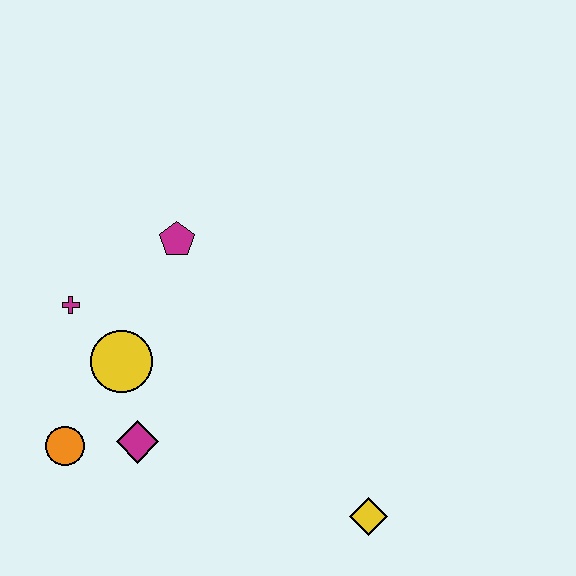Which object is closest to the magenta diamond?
The orange circle is closest to the magenta diamond.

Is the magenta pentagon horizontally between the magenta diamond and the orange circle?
No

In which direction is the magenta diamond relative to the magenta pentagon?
The magenta diamond is below the magenta pentagon.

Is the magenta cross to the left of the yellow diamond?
Yes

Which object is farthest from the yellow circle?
The yellow diamond is farthest from the yellow circle.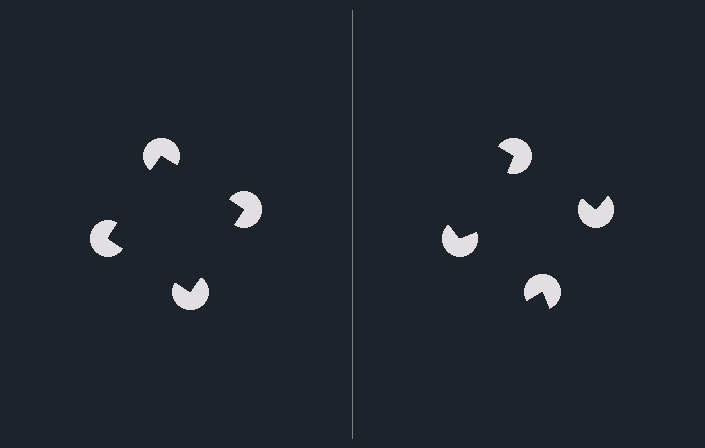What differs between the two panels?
The pac-man discs are positioned identically on both sides; only the wedge orientations differ. On the left they align to a square; on the right they are misaligned.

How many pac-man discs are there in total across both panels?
8 — 4 on each side.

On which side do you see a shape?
An illusory square appears on the left side. On the right side the wedge cuts are rotated, so no coherent shape forms.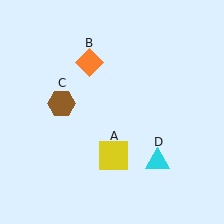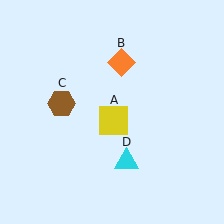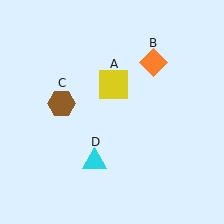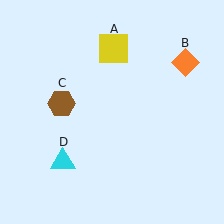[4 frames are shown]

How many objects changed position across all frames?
3 objects changed position: yellow square (object A), orange diamond (object B), cyan triangle (object D).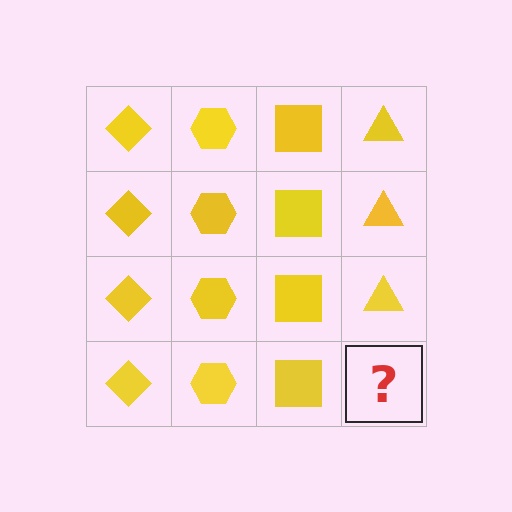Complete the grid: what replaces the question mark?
The question mark should be replaced with a yellow triangle.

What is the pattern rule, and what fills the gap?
The rule is that each column has a consistent shape. The gap should be filled with a yellow triangle.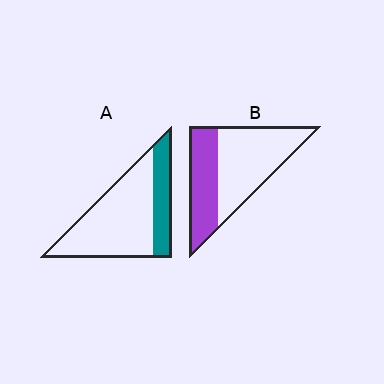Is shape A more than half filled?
No.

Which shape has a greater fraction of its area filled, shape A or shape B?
Shape B.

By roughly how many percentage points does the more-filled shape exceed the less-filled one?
By roughly 10 percentage points (B over A).